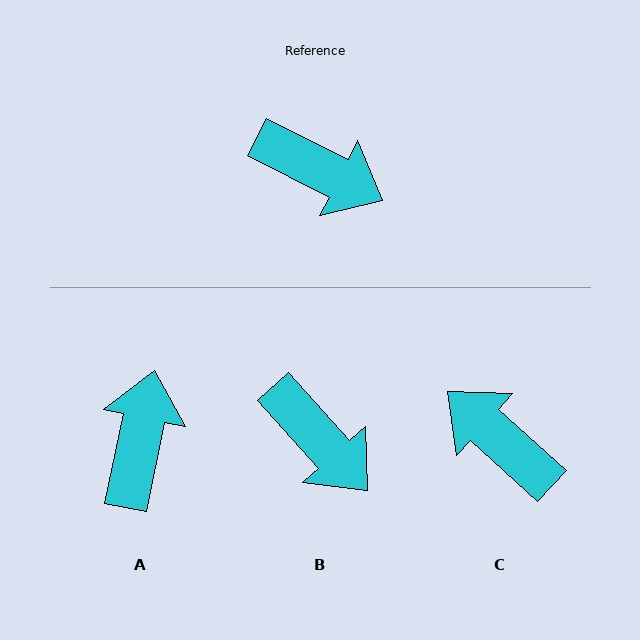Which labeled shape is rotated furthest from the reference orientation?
C, about 165 degrees away.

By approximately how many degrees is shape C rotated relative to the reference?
Approximately 165 degrees counter-clockwise.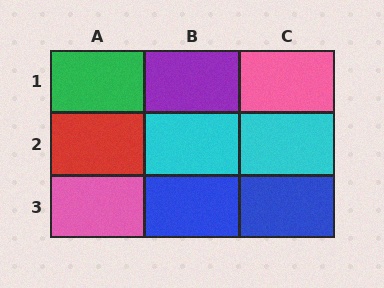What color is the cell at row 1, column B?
Purple.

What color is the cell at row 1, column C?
Pink.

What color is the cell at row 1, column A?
Green.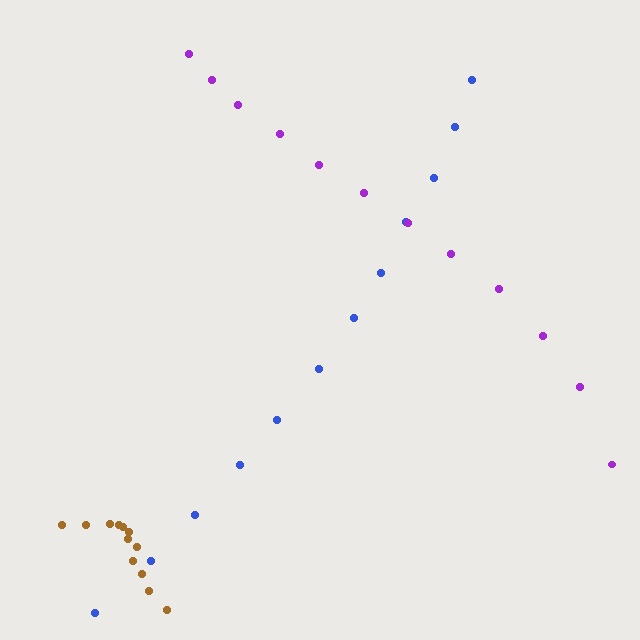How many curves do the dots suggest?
There are 3 distinct paths.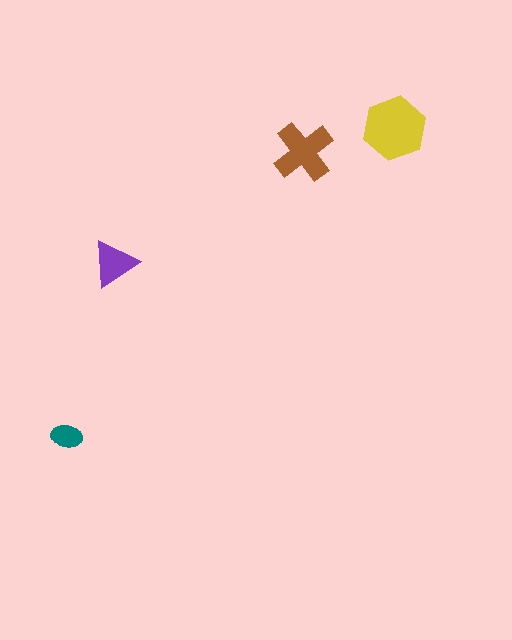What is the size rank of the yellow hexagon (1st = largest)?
1st.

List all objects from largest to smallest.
The yellow hexagon, the brown cross, the purple triangle, the teal ellipse.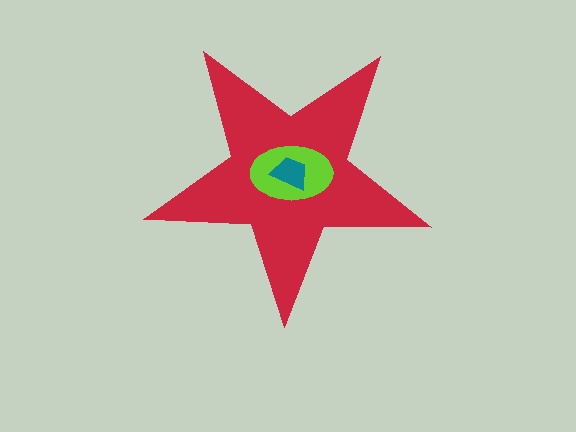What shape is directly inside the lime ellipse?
The teal trapezoid.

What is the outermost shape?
The red star.